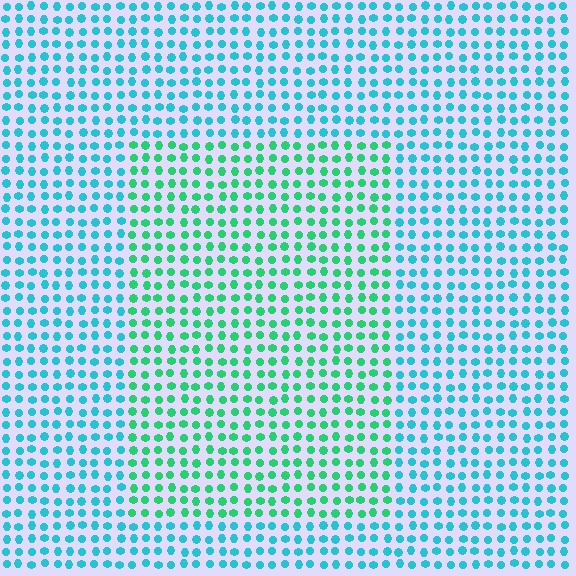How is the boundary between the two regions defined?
The boundary is defined purely by a slight shift in hue (about 38 degrees). Spacing, size, and orientation are identical on both sides.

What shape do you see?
I see a rectangle.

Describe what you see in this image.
The image is filled with small cyan elements in a uniform arrangement. A rectangle-shaped region is visible where the elements are tinted to a slightly different hue, forming a subtle color boundary.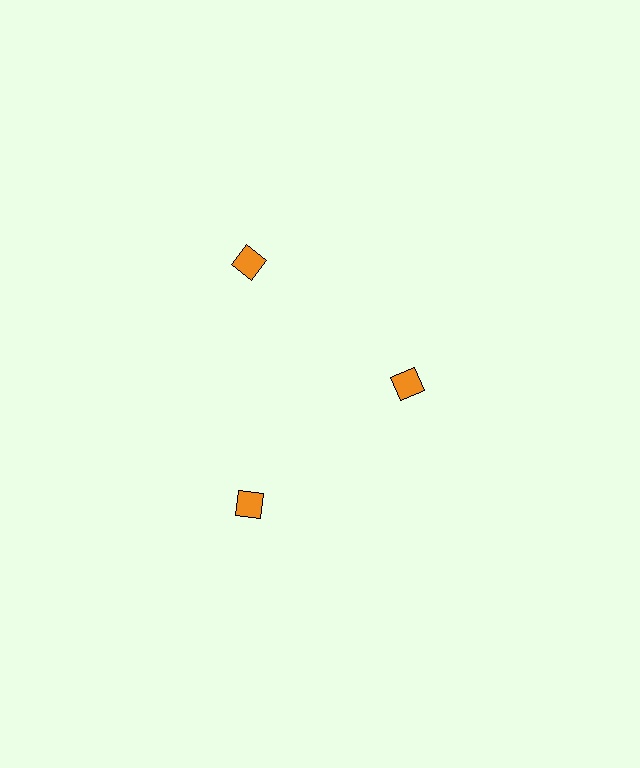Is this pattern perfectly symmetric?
No. The 3 orange diamonds are arranged in a ring, but one element near the 3 o'clock position is pulled inward toward the center, breaking the 3-fold rotational symmetry.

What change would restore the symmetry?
The symmetry would be restored by moving it outward, back onto the ring so that all 3 diamonds sit at equal angles and equal distance from the center.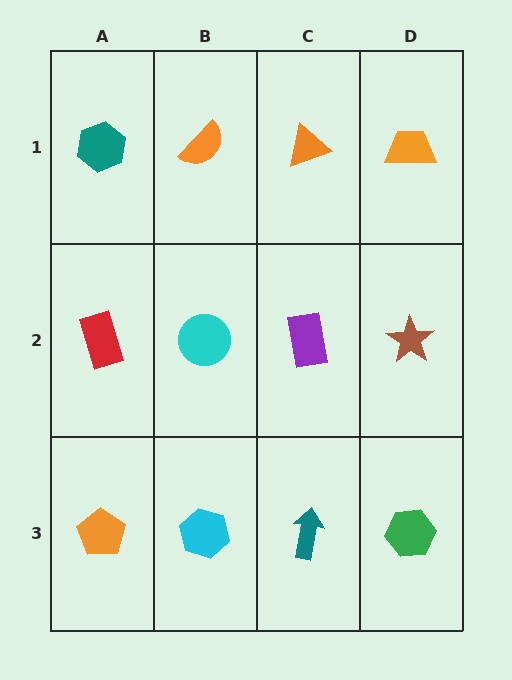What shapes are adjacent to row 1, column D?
A brown star (row 2, column D), an orange triangle (row 1, column C).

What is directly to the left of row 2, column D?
A purple rectangle.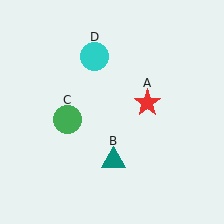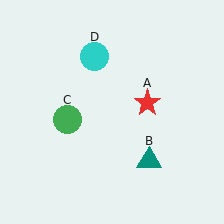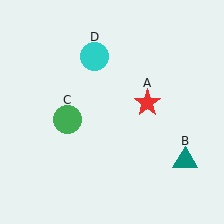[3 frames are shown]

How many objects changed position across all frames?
1 object changed position: teal triangle (object B).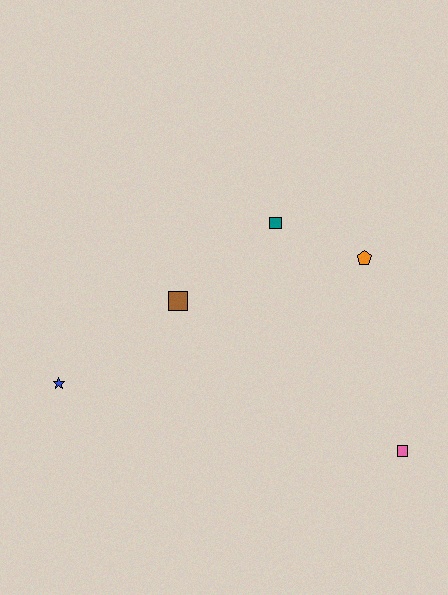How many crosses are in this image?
There are no crosses.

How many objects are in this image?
There are 5 objects.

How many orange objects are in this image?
There is 1 orange object.